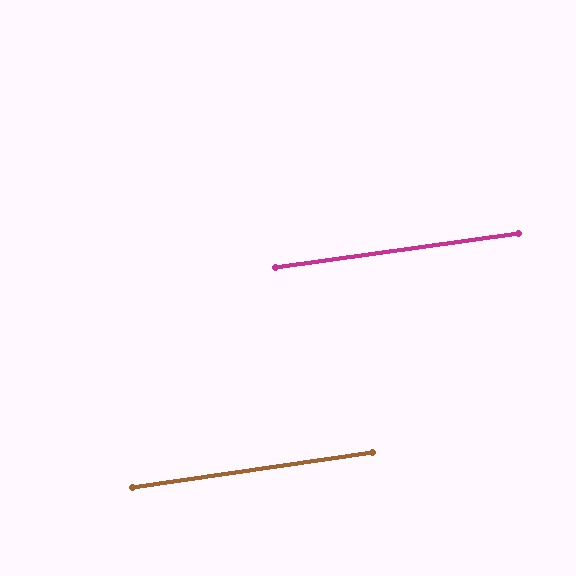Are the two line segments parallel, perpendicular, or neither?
Parallel — their directions differ by only 0.4°.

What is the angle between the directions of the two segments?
Approximately 0 degrees.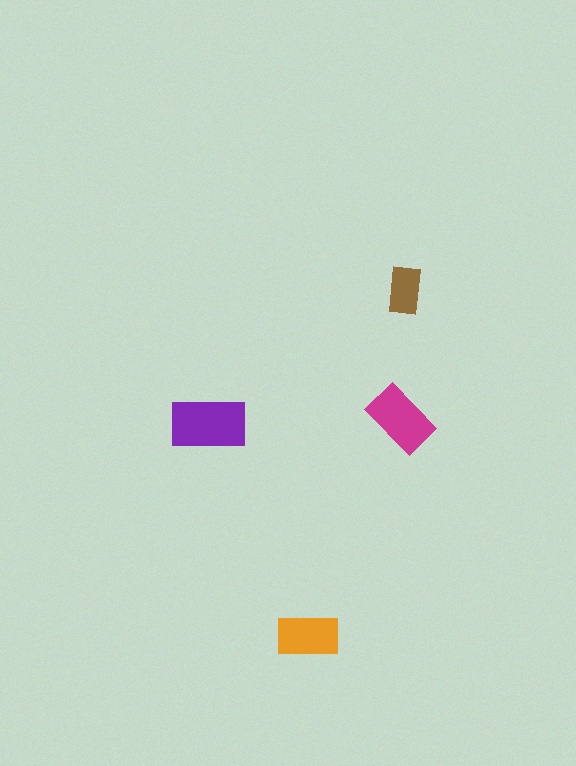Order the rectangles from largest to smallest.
the purple one, the magenta one, the orange one, the brown one.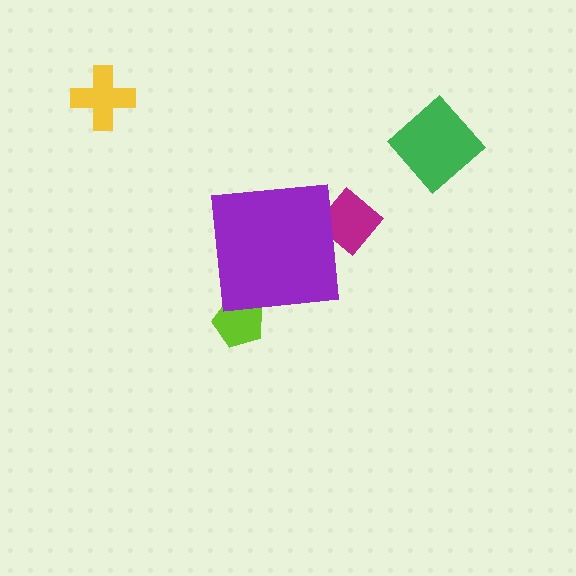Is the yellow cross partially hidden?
No, the yellow cross is fully visible.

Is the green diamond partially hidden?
No, the green diamond is fully visible.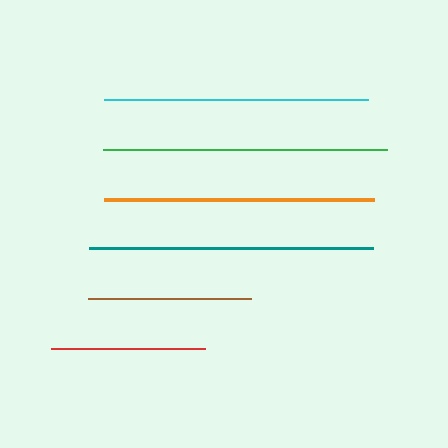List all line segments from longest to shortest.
From longest to shortest: teal, green, orange, cyan, brown, red.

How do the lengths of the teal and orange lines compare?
The teal and orange lines are approximately the same length.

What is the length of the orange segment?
The orange segment is approximately 269 pixels long.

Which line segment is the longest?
The teal line is the longest at approximately 284 pixels.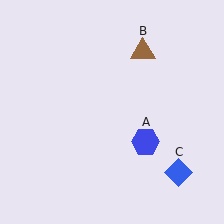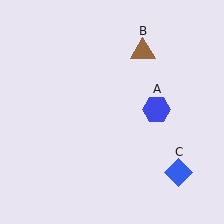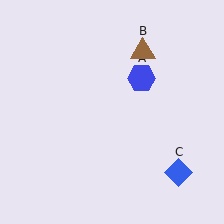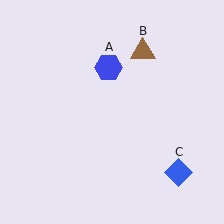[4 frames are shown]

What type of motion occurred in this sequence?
The blue hexagon (object A) rotated counterclockwise around the center of the scene.